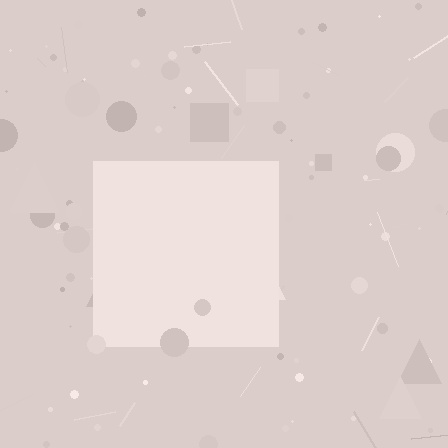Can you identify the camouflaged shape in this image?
The camouflaged shape is a square.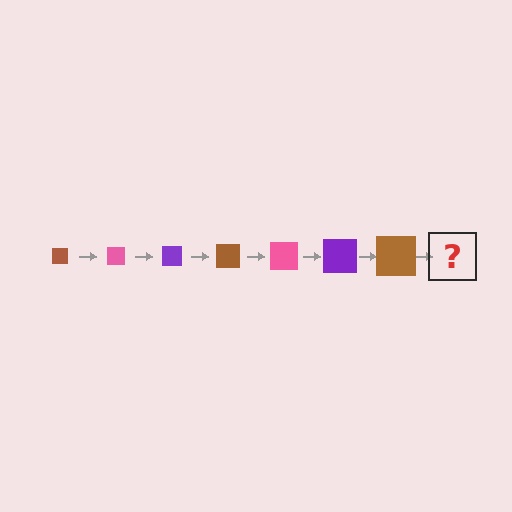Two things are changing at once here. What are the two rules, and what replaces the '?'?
The two rules are that the square grows larger each step and the color cycles through brown, pink, and purple. The '?' should be a pink square, larger than the previous one.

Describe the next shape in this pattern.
It should be a pink square, larger than the previous one.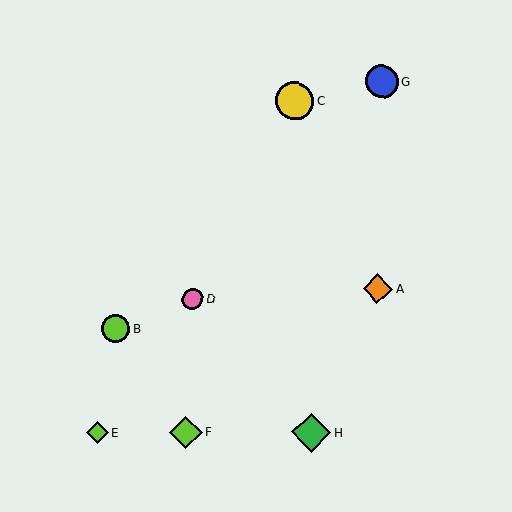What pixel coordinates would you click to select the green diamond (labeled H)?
Click at (311, 432) to select the green diamond H.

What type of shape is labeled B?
Shape B is a lime circle.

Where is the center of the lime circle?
The center of the lime circle is at (115, 329).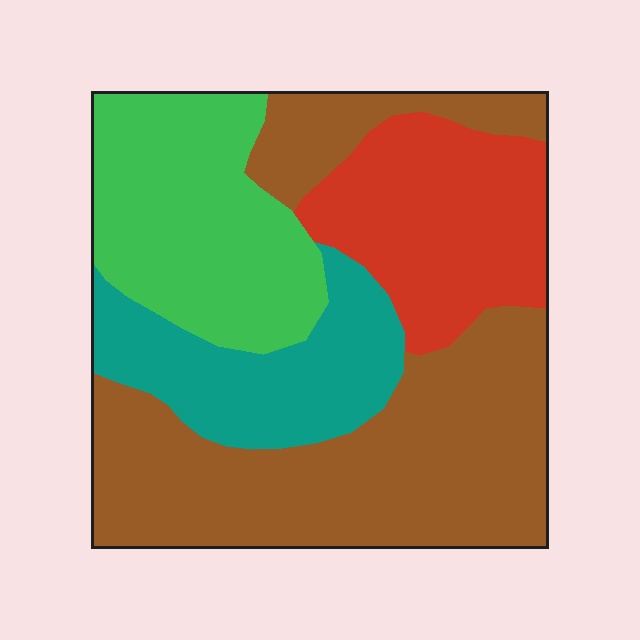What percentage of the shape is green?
Green takes up about one fifth (1/5) of the shape.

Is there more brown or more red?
Brown.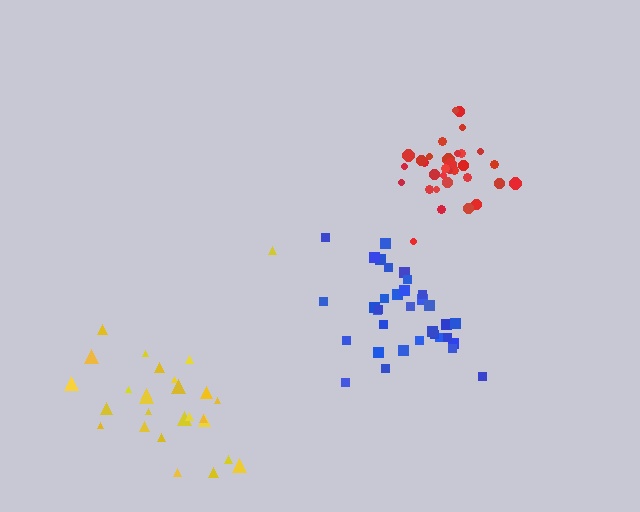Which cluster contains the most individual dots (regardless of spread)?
Blue (34).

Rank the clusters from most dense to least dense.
red, blue, yellow.